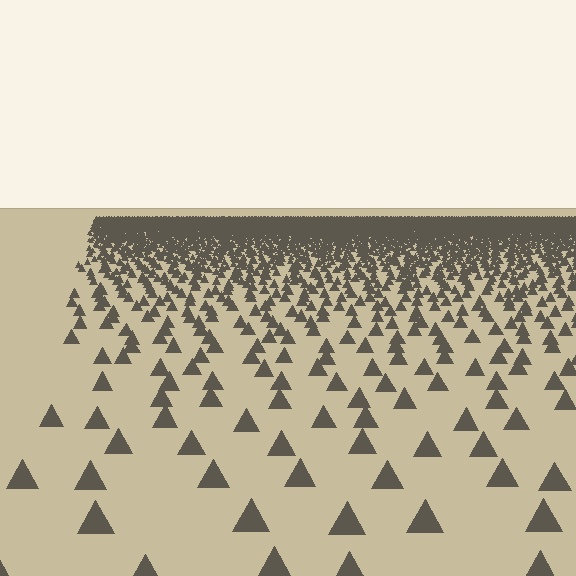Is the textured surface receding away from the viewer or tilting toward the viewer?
The surface is receding away from the viewer. Texture elements get smaller and denser toward the top.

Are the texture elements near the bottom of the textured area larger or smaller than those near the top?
Larger. Near the bottom, elements are closer to the viewer and appear at a bigger on-screen size.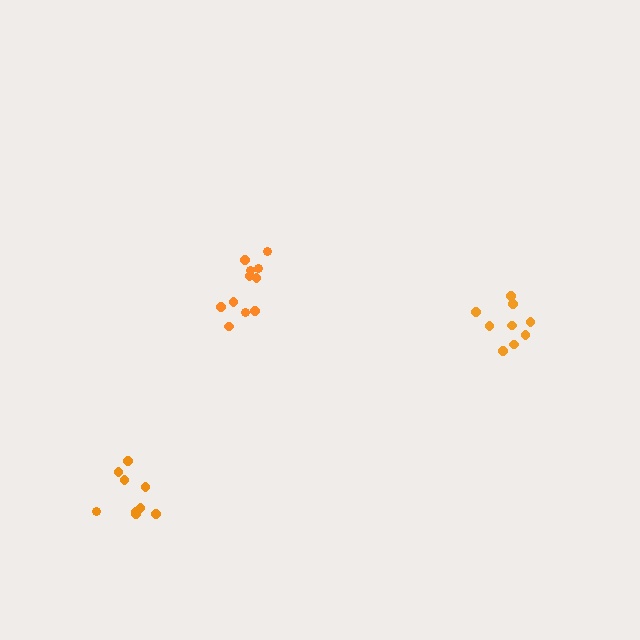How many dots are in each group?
Group 1: 11 dots, Group 2: 9 dots, Group 3: 9 dots (29 total).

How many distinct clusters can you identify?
There are 3 distinct clusters.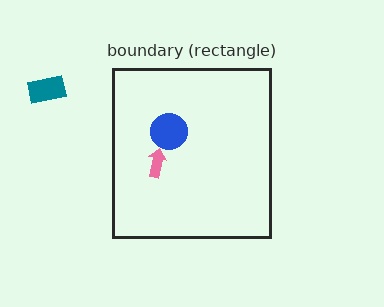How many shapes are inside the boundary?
2 inside, 1 outside.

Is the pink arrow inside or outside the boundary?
Inside.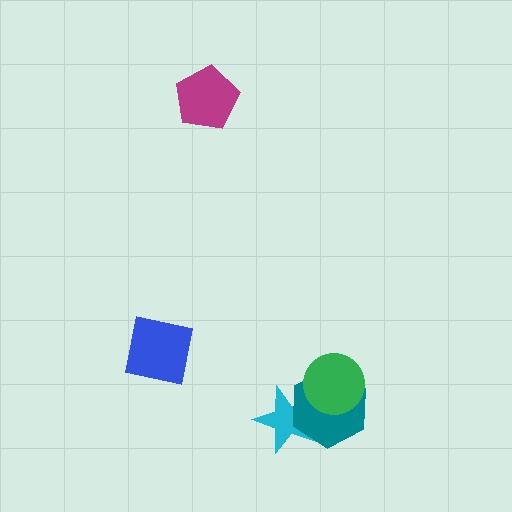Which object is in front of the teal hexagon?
The green circle is in front of the teal hexagon.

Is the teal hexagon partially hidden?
Yes, it is partially covered by another shape.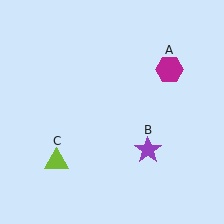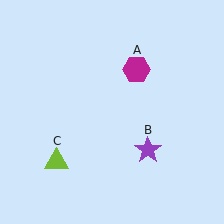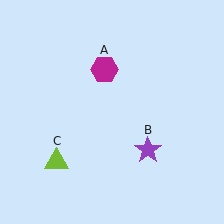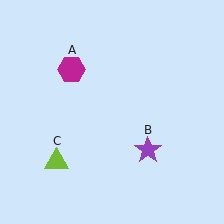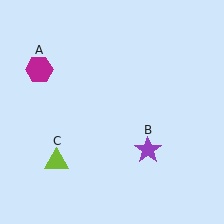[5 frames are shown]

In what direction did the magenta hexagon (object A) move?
The magenta hexagon (object A) moved left.